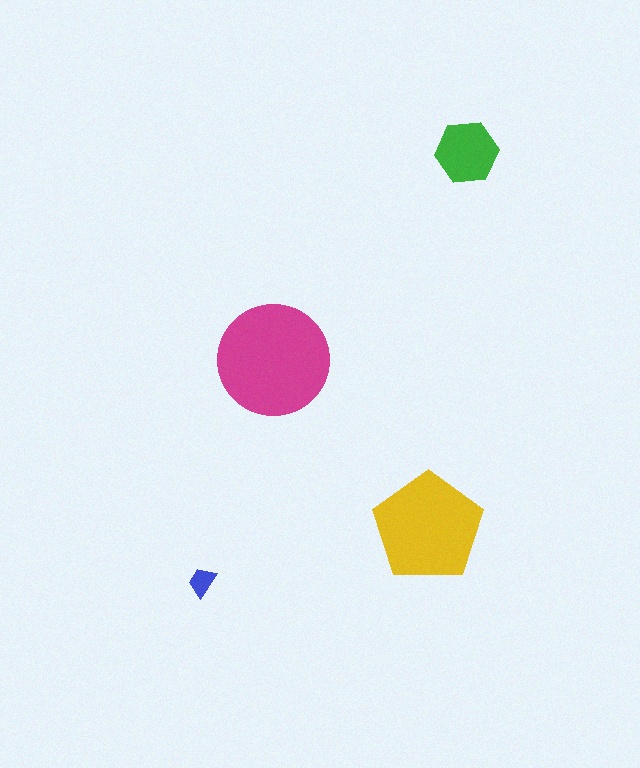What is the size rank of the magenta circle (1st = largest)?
1st.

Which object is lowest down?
The blue trapezoid is bottommost.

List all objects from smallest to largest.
The blue trapezoid, the green hexagon, the yellow pentagon, the magenta circle.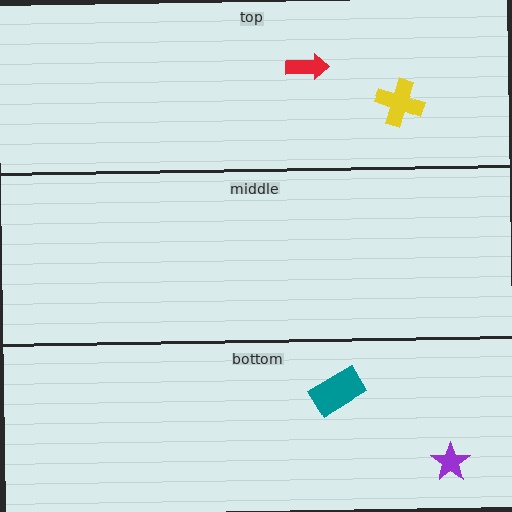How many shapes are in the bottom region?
2.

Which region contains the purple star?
The bottom region.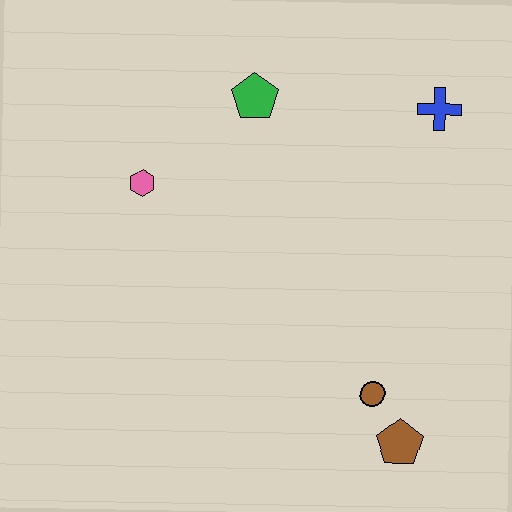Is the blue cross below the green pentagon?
Yes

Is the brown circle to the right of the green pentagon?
Yes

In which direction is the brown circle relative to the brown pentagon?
The brown circle is above the brown pentagon.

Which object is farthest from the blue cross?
The brown pentagon is farthest from the blue cross.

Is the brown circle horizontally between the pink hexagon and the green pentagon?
No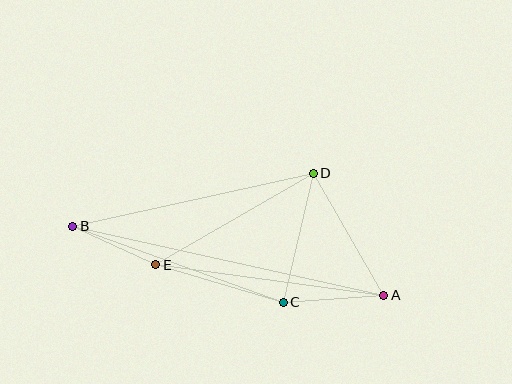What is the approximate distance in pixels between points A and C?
The distance between A and C is approximately 101 pixels.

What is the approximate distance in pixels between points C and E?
The distance between C and E is approximately 133 pixels.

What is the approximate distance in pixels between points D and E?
The distance between D and E is approximately 182 pixels.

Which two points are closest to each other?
Points B and E are closest to each other.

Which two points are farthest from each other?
Points A and B are farthest from each other.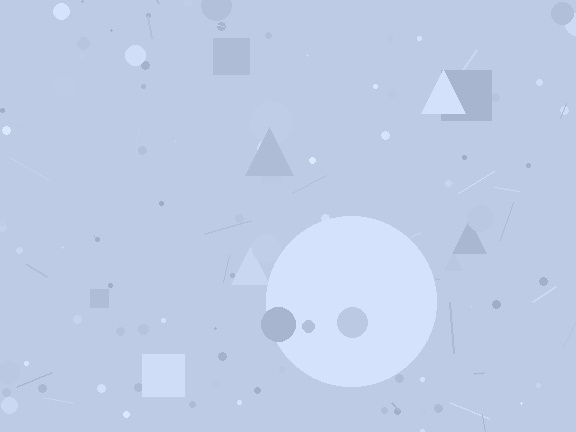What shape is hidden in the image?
A circle is hidden in the image.